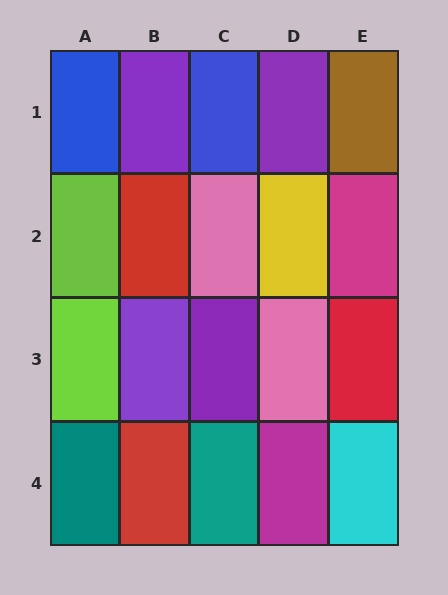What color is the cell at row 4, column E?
Cyan.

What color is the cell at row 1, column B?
Purple.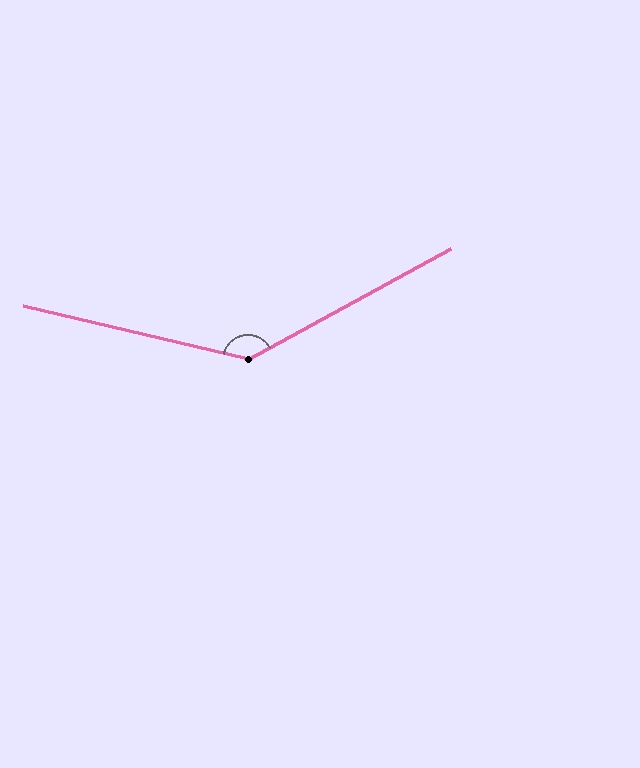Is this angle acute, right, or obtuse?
It is obtuse.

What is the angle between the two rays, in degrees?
Approximately 138 degrees.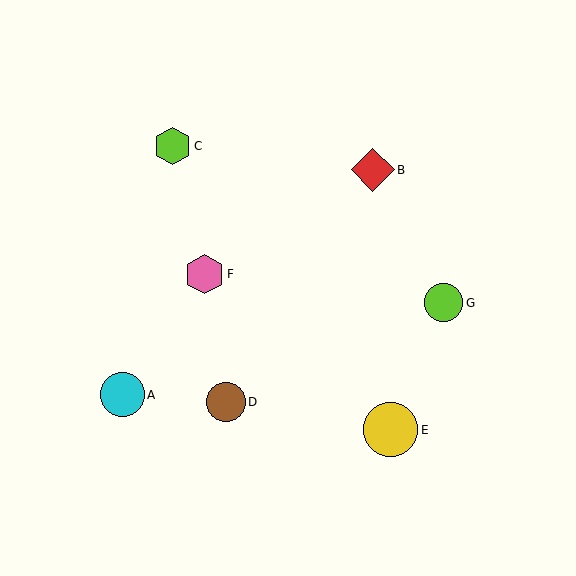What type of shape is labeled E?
Shape E is a yellow circle.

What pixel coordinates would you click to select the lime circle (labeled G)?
Click at (444, 303) to select the lime circle G.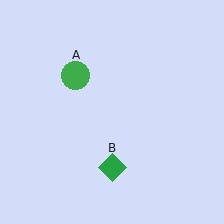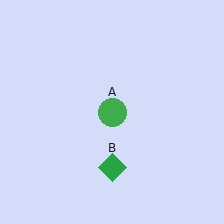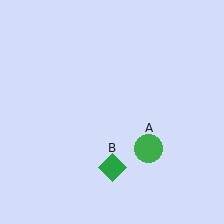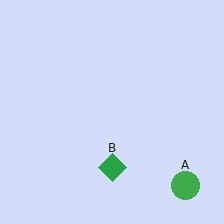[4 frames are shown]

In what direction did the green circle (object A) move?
The green circle (object A) moved down and to the right.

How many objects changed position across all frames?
1 object changed position: green circle (object A).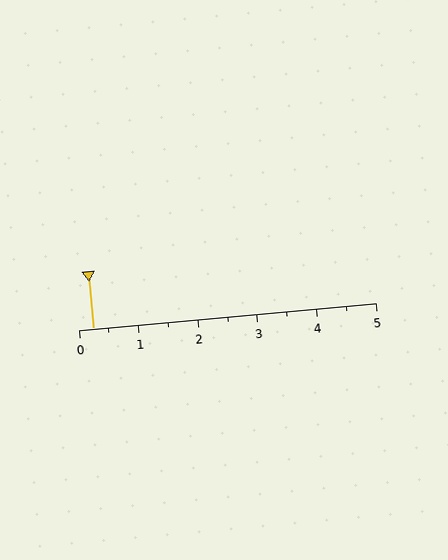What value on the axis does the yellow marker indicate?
The marker indicates approximately 0.2.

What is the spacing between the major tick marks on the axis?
The major ticks are spaced 1 apart.